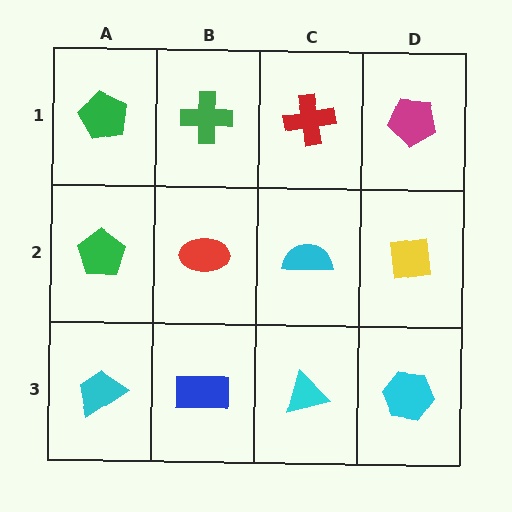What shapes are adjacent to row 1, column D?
A yellow square (row 2, column D), a red cross (row 1, column C).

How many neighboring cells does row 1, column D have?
2.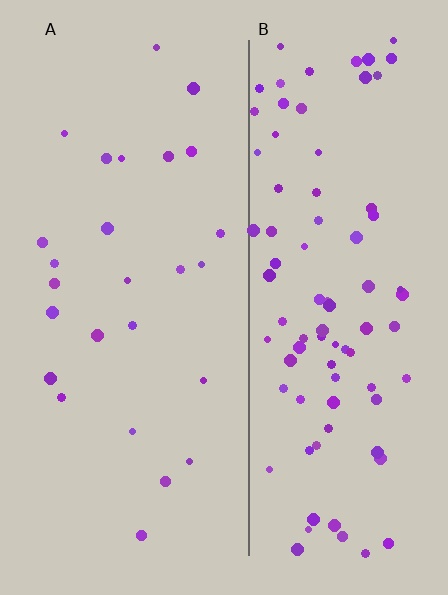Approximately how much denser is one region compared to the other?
Approximately 3.5× — region B over region A.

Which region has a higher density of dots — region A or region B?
B (the right).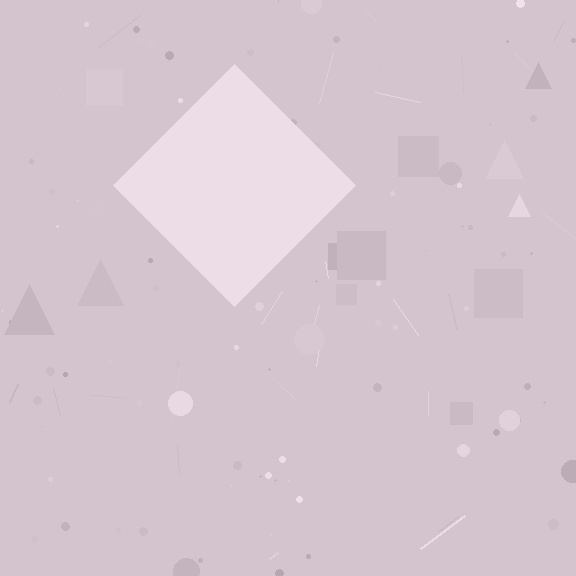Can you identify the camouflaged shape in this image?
The camouflaged shape is a diamond.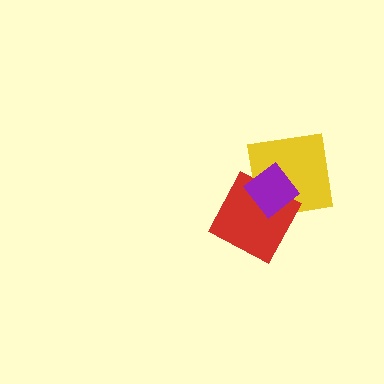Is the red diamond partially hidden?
Yes, it is partially covered by another shape.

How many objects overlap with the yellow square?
2 objects overlap with the yellow square.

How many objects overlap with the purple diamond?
2 objects overlap with the purple diamond.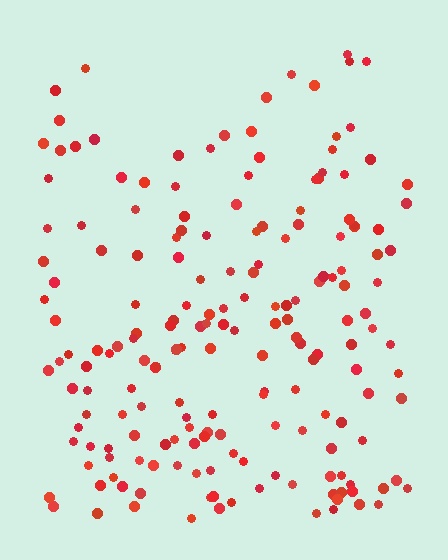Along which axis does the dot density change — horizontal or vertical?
Vertical.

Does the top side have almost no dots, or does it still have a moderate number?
Still a moderate number, just noticeably fewer than the bottom.